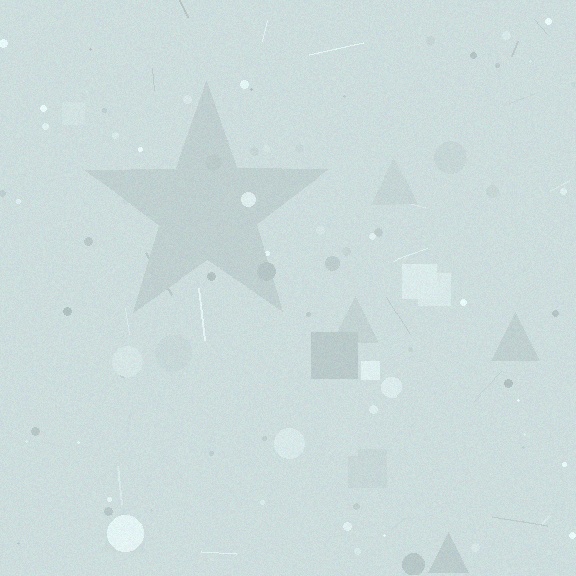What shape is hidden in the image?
A star is hidden in the image.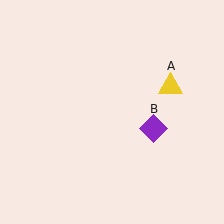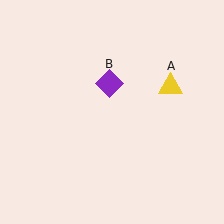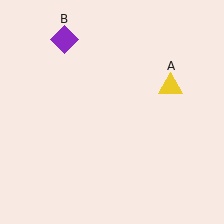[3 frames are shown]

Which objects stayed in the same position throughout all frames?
Yellow triangle (object A) remained stationary.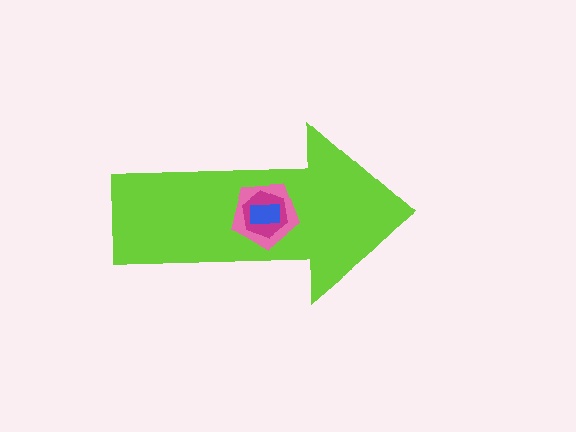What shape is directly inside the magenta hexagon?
The blue rectangle.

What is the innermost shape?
The blue rectangle.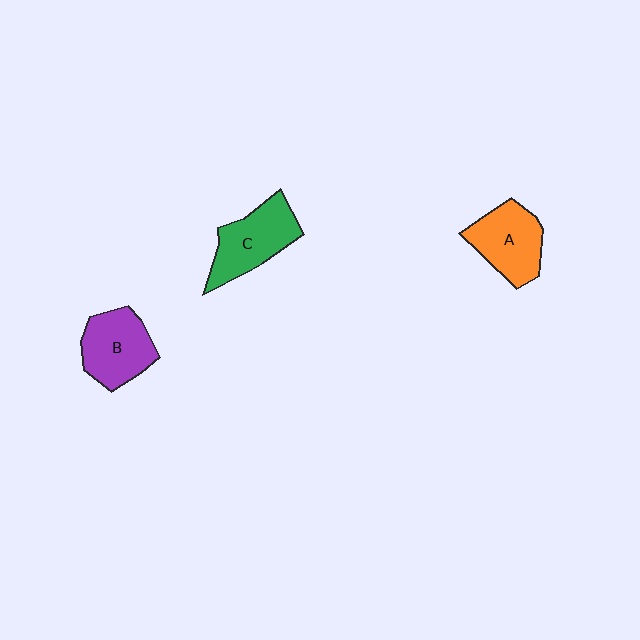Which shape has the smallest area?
Shape A (orange).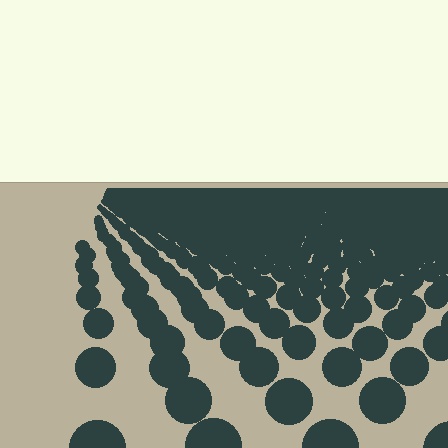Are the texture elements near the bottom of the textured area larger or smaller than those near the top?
Larger. Near the bottom, elements are closer to the viewer and appear at a bigger on-screen size.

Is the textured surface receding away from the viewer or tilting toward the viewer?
The surface is receding away from the viewer. Texture elements get smaller and denser toward the top.